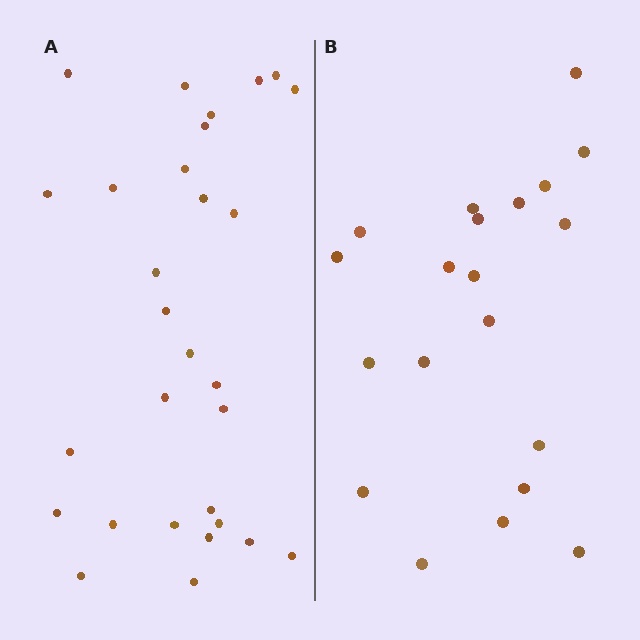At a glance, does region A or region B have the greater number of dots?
Region A (the left region) has more dots.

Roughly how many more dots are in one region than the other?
Region A has roughly 8 or so more dots than region B.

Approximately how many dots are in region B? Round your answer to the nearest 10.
About 20 dots.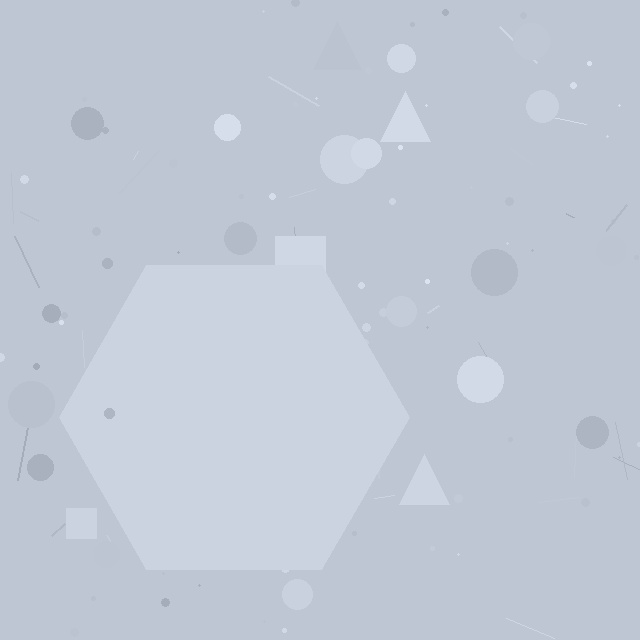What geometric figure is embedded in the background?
A hexagon is embedded in the background.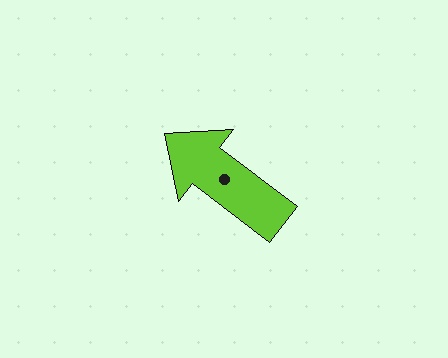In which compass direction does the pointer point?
Northwest.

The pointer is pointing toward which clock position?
Roughly 10 o'clock.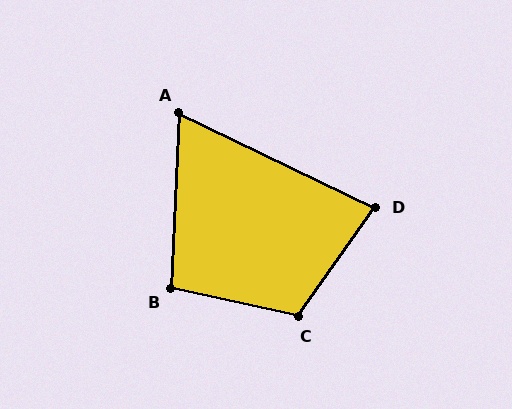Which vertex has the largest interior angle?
C, at approximately 113 degrees.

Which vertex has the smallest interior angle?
A, at approximately 67 degrees.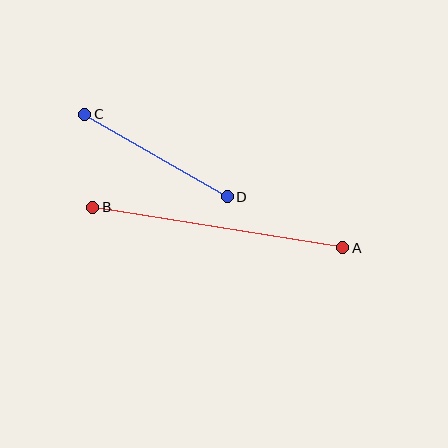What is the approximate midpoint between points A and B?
The midpoint is at approximately (218, 228) pixels.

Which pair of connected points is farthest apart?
Points A and B are farthest apart.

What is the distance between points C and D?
The distance is approximately 165 pixels.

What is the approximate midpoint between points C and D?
The midpoint is at approximately (156, 156) pixels.